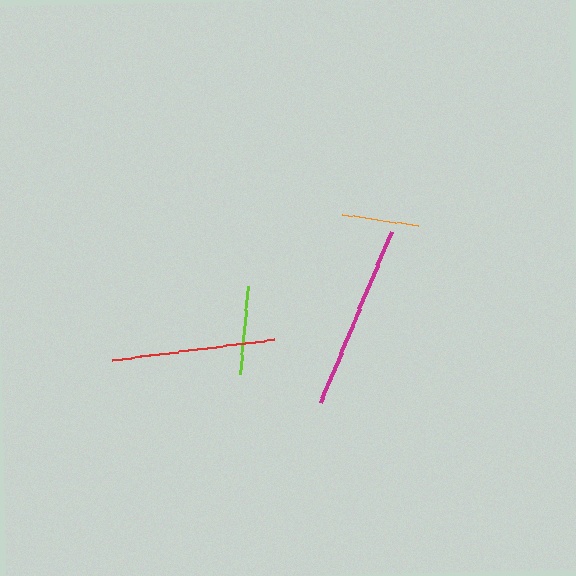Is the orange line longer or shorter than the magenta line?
The magenta line is longer than the orange line.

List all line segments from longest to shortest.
From longest to shortest: magenta, red, lime, orange.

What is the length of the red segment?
The red segment is approximately 163 pixels long.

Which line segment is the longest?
The magenta line is the longest at approximately 186 pixels.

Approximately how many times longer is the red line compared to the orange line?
The red line is approximately 2.2 times the length of the orange line.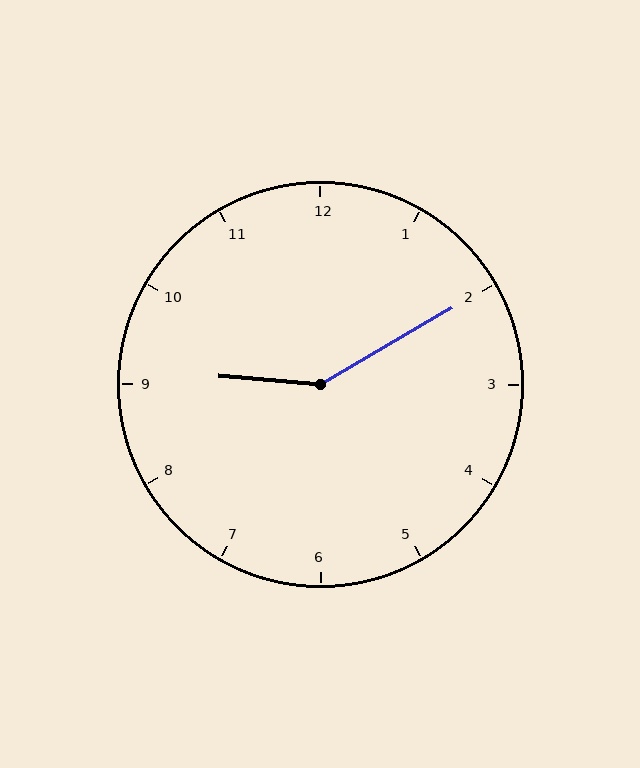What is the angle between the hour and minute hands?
Approximately 145 degrees.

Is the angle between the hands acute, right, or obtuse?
It is obtuse.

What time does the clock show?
9:10.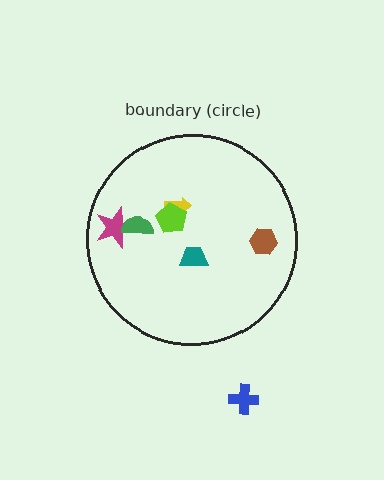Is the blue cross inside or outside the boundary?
Outside.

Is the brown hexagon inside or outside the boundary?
Inside.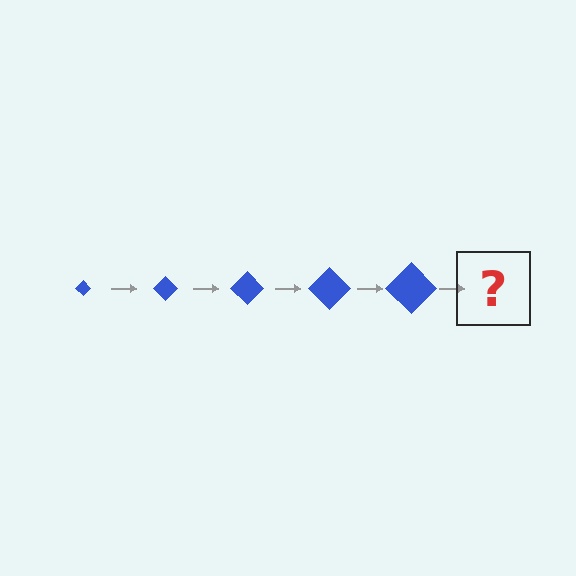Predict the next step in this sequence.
The next step is a blue diamond, larger than the previous one.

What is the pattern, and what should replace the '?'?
The pattern is that the diamond gets progressively larger each step. The '?' should be a blue diamond, larger than the previous one.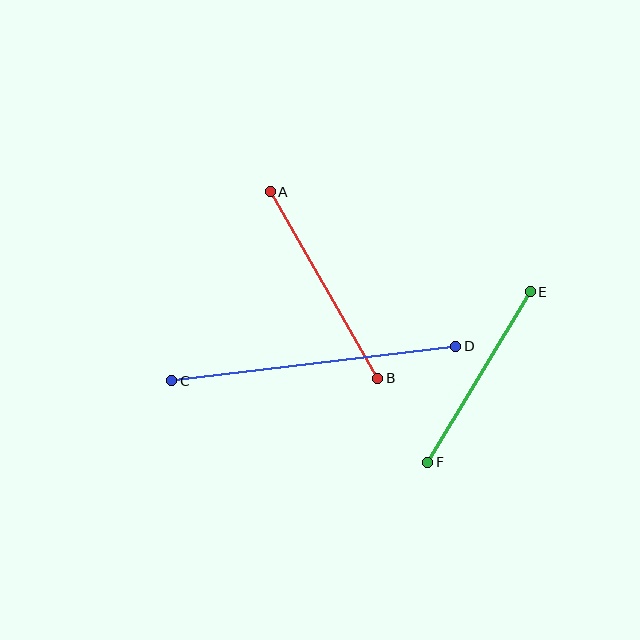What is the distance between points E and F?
The distance is approximately 199 pixels.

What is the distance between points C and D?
The distance is approximately 286 pixels.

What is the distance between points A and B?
The distance is approximately 215 pixels.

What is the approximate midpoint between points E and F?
The midpoint is at approximately (479, 377) pixels.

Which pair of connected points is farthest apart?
Points C and D are farthest apart.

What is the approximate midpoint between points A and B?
The midpoint is at approximately (324, 285) pixels.